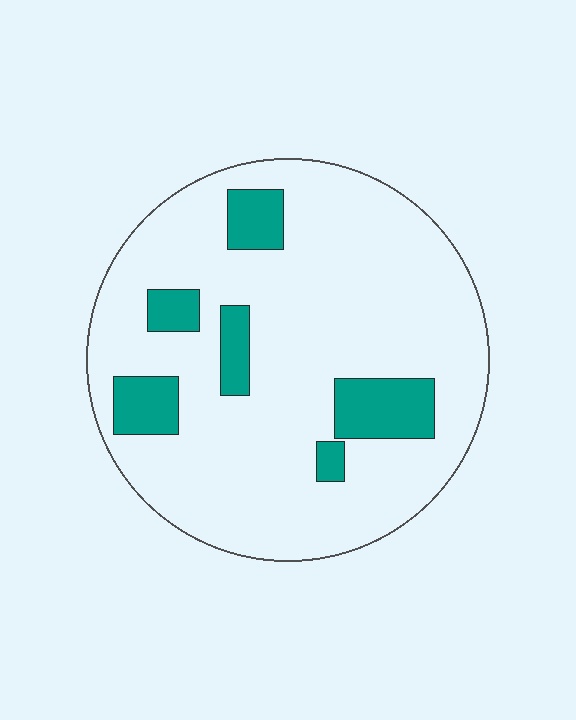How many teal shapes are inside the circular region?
6.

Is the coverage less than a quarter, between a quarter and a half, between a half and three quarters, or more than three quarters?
Less than a quarter.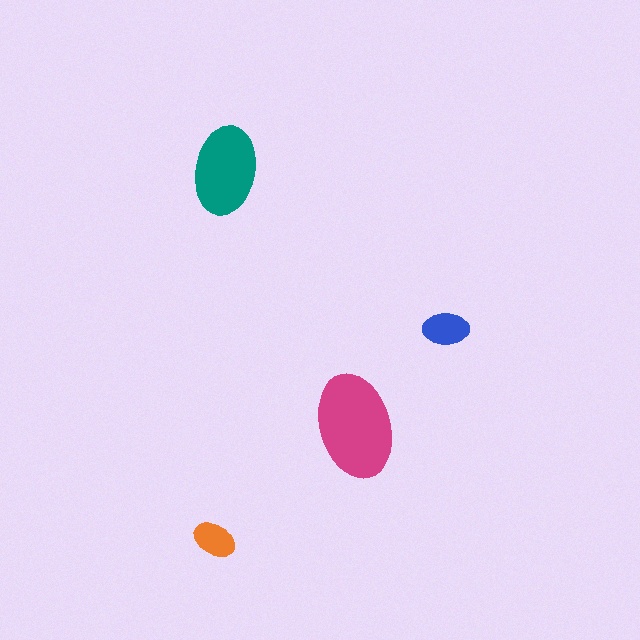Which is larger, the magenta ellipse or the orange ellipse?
The magenta one.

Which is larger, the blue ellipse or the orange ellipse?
The blue one.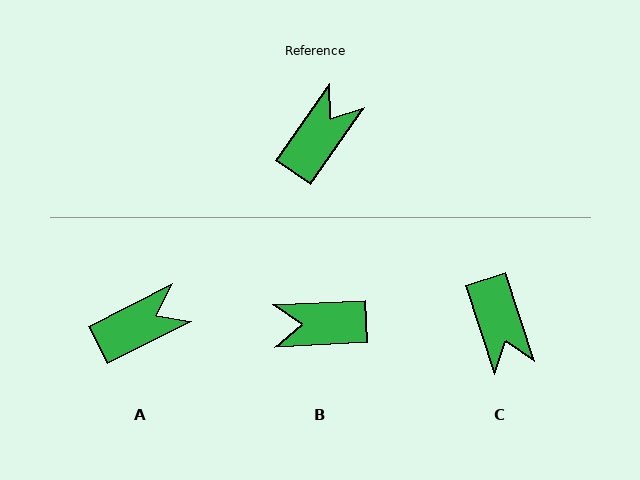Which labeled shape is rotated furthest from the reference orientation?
B, about 128 degrees away.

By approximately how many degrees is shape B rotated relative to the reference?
Approximately 128 degrees counter-clockwise.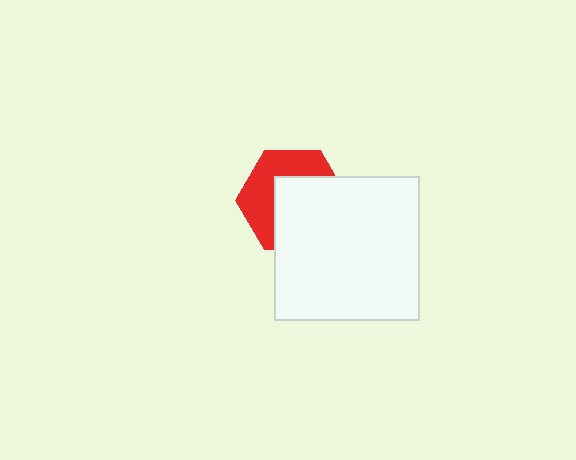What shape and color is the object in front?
The object in front is a white square.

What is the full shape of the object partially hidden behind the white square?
The partially hidden object is a red hexagon.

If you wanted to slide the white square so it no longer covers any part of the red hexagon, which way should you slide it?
Slide it toward the lower-right — that is the most direct way to separate the two shapes.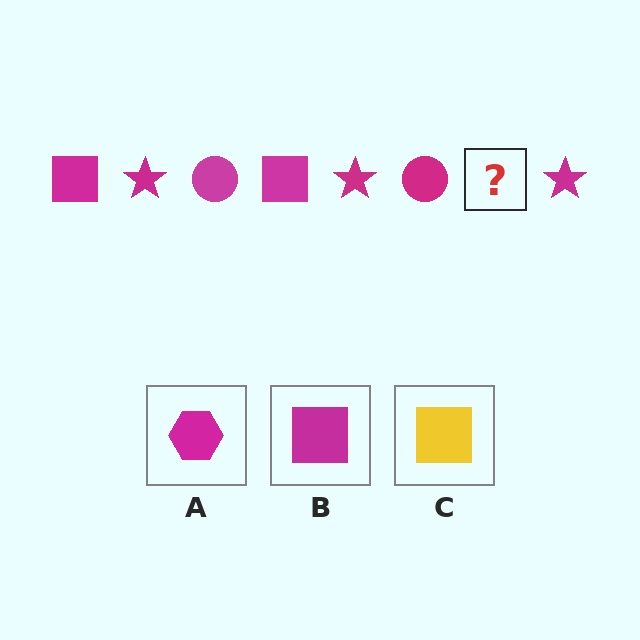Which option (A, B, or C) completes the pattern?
B.